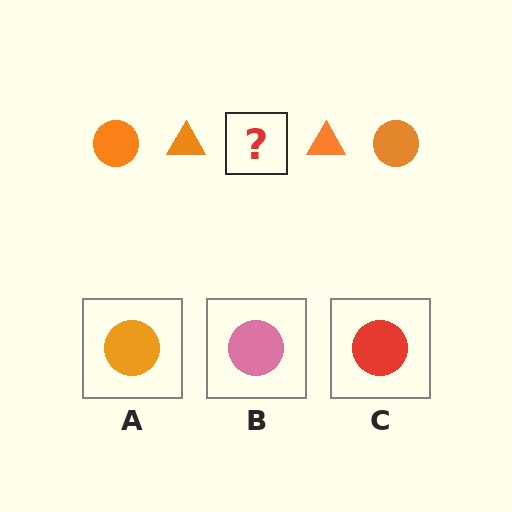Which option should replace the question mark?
Option A.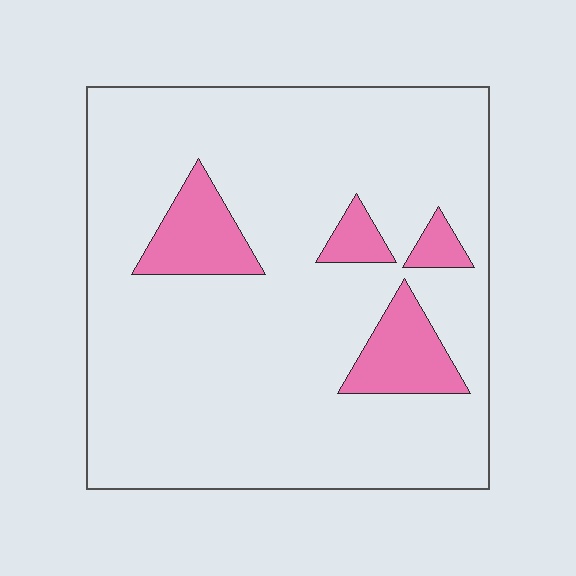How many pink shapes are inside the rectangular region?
4.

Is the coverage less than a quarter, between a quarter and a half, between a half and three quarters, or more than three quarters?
Less than a quarter.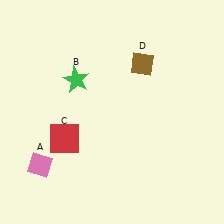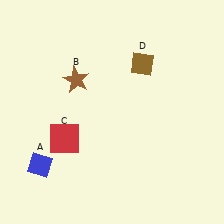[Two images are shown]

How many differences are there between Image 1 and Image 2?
There are 2 differences between the two images.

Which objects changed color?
A changed from pink to blue. B changed from green to brown.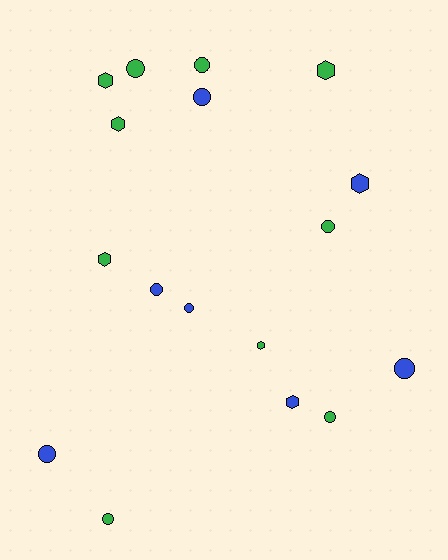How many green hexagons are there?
There are 5 green hexagons.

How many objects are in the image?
There are 17 objects.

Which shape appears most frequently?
Circle, with 10 objects.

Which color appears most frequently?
Green, with 10 objects.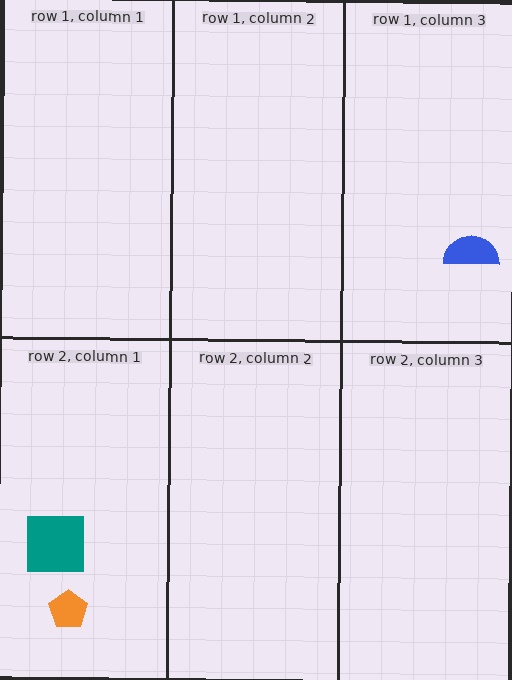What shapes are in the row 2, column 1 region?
The orange pentagon, the teal square.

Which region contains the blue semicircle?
The row 1, column 3 region.